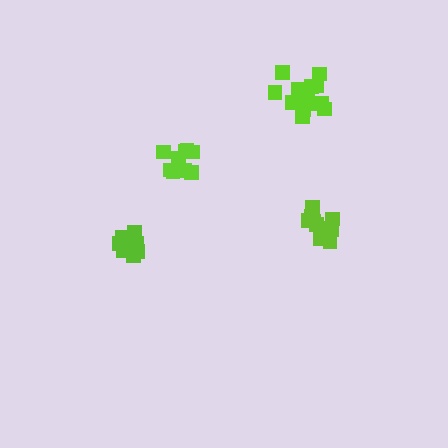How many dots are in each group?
Group 1: 14 dots, Group 2: 10 dots, Group 3: 10 dots, Group 4: 14 dots (48 total).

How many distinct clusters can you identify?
There are 4 distinct clusters.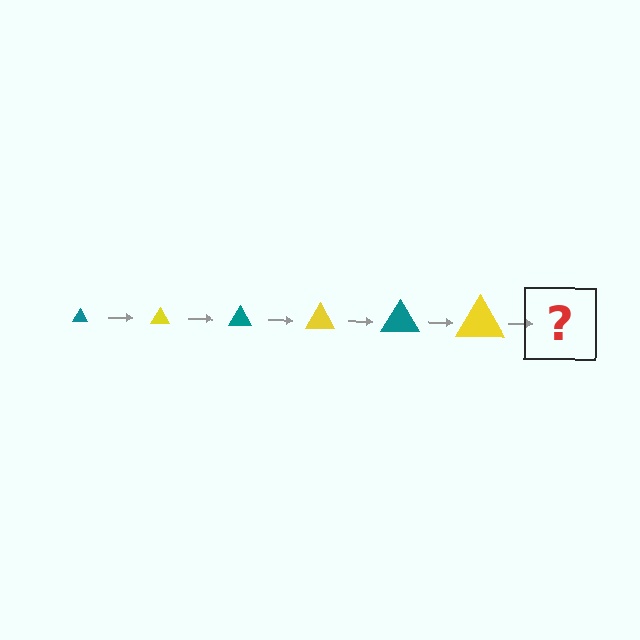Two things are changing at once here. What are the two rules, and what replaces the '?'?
The two rules are that the triangle grows larger each step and the color cycles through teal and yellow. The '?' should be a teal triangle, larger than the previous one.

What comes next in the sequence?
The next element should be a teal triangle, larger than the previous one.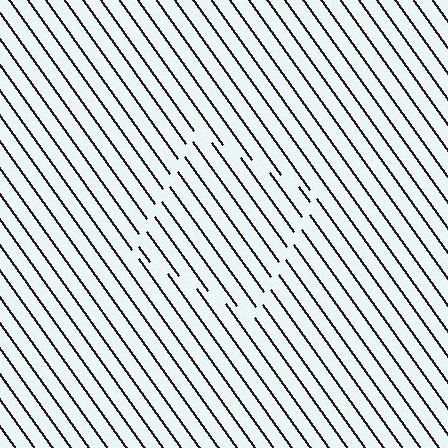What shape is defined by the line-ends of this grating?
An illusory square. The interior of the shape contains the same grating, shifted by half a period — the contour is defined by the phase discontinuity where line-ends from the inner and outer gratings abut.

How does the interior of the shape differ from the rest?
The interior of the shape contains the same grating, shifted by half a period — the contour is defined by the phase discontinuity where line-ends from the inner and outer gratings abut.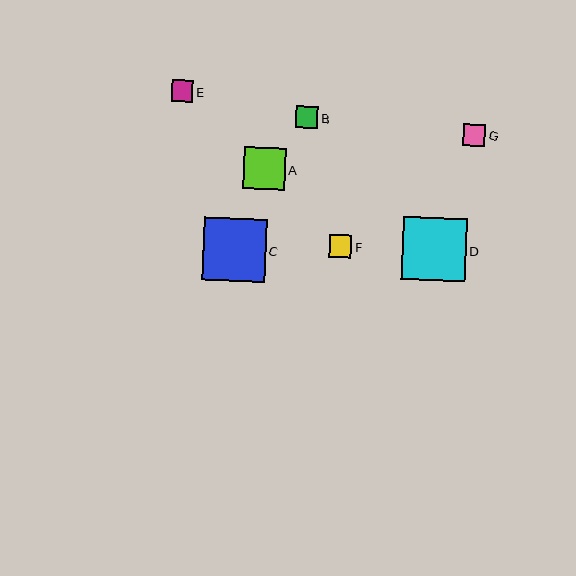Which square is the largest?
Square D is the largest with a size of approximately 64 pixels.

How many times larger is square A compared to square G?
Square A is approximately 1.9 times the size of square G.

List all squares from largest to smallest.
From largest to smallest: D, C, A, F, G, B, E.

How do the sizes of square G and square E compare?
Square G and square E are approximately the same size.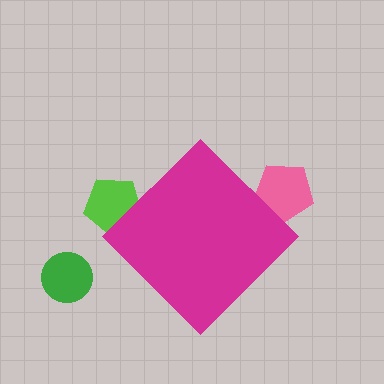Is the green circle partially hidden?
No, the green circle is fully visible.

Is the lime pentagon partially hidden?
Yes, the lime pentagon is partially hidden behind the magenta diamond.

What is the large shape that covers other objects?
A magenta diamond.